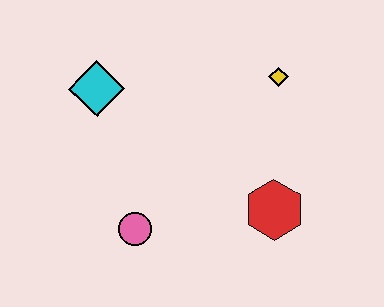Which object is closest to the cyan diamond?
The pink circle is closest to the cyan diamond.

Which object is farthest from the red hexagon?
The cyan diamond is farthest from the red hexagon.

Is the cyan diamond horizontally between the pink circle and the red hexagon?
No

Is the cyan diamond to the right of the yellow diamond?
No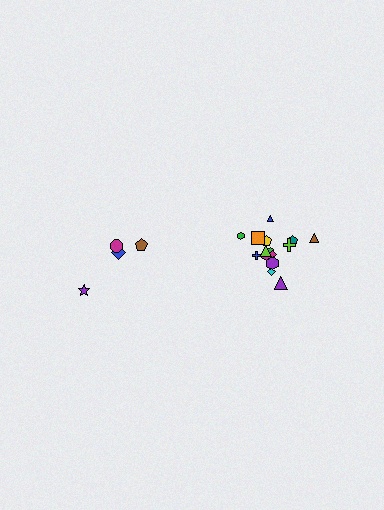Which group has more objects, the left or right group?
The right group.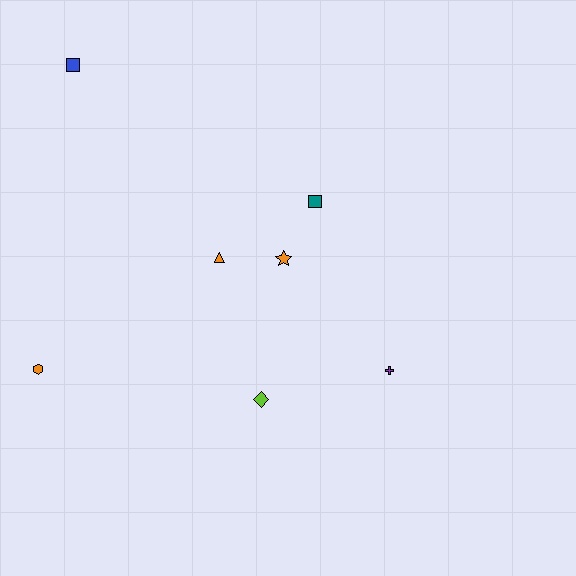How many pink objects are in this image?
There are no pink objects.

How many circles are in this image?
There are no circles.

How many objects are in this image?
There are 7 objects.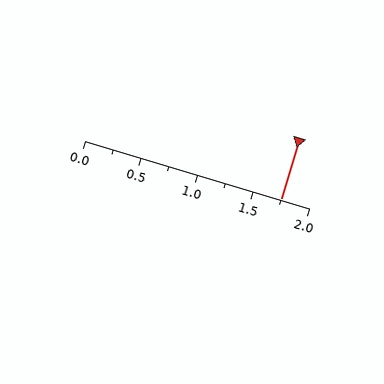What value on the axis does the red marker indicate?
The marker indicates approximately 1.75.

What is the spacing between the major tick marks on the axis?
The major ticks are spaced 0.5 apart.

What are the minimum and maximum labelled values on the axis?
The axis runs from 0.0 to 2.0.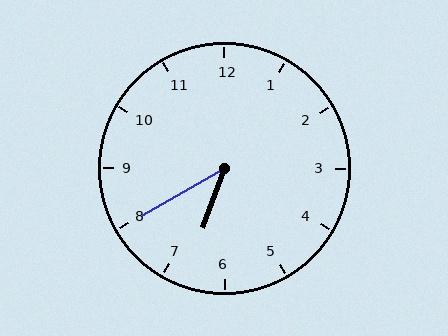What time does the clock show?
6:40.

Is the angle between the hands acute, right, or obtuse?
It is acute.